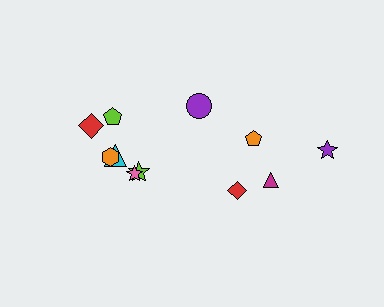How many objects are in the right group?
There are 4 objects.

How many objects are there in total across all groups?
There are 11 objects.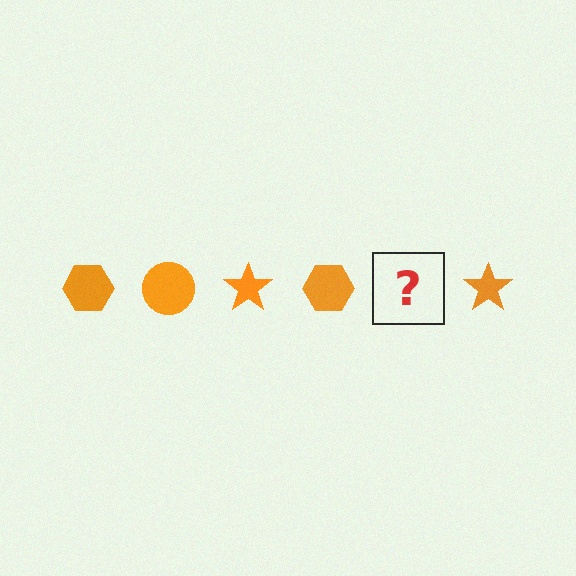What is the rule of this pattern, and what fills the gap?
The rule is that the pattern cycles through hexagon, circle, star shapes in orange. The gap should be filled with an orange circle.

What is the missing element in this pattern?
The missing element is an orange circle.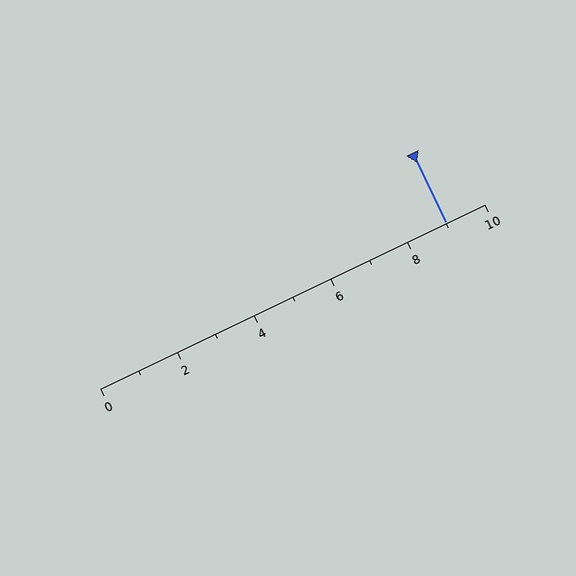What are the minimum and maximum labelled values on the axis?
The axis runs from 0 to 10.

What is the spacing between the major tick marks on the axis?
The major ticks are spaced 2 apart.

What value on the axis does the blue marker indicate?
The marker indicates approximately 9.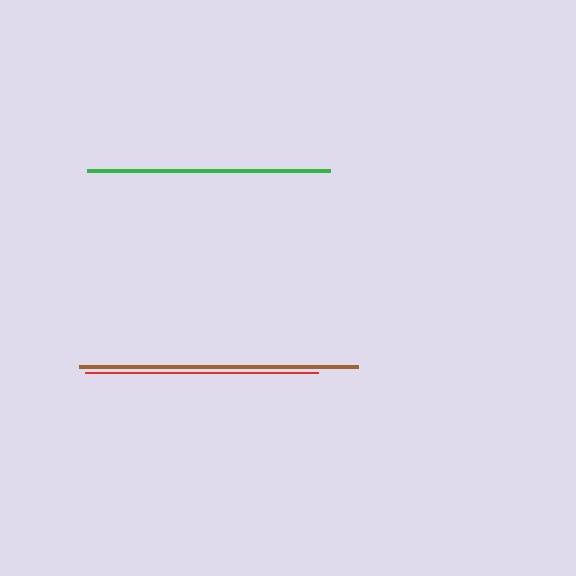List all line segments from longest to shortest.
From longest to shortest: brown, green, red.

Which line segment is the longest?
The brown line is the longest at approximately 279 pixels.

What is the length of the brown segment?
The brown segment is approximately 279 pixels long.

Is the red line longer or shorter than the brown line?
The brown line is longer than the red line.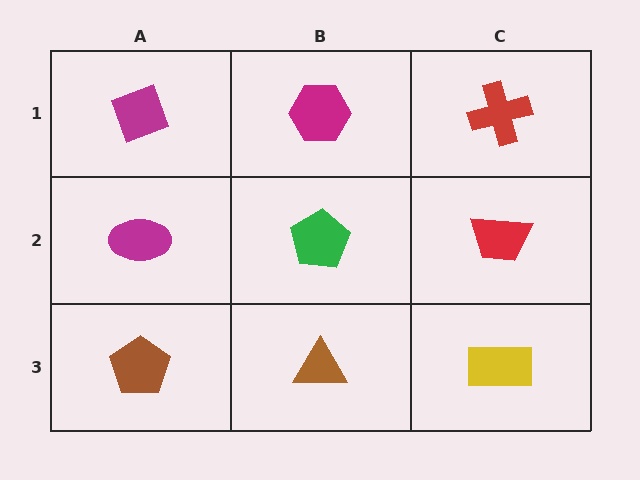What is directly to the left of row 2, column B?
A magenta ellipse.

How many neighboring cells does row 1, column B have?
3.